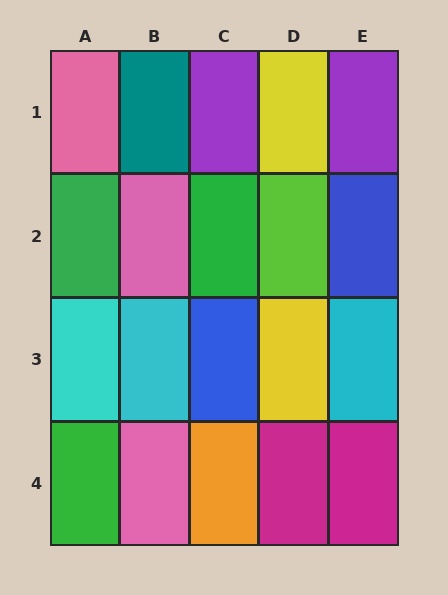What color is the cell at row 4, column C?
Orange.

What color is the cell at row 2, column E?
Blue.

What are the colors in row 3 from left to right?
Cyan, cyan, blue, yellow, cyan.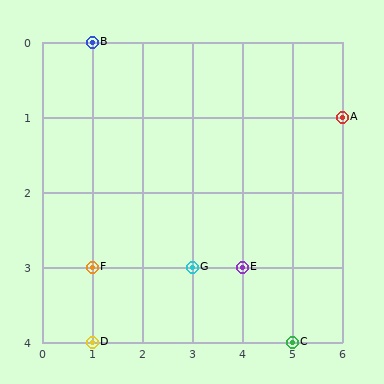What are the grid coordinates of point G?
Point G is at grid coordinates (3, 3).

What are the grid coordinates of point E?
Point E is at grid coordinates (4, 3).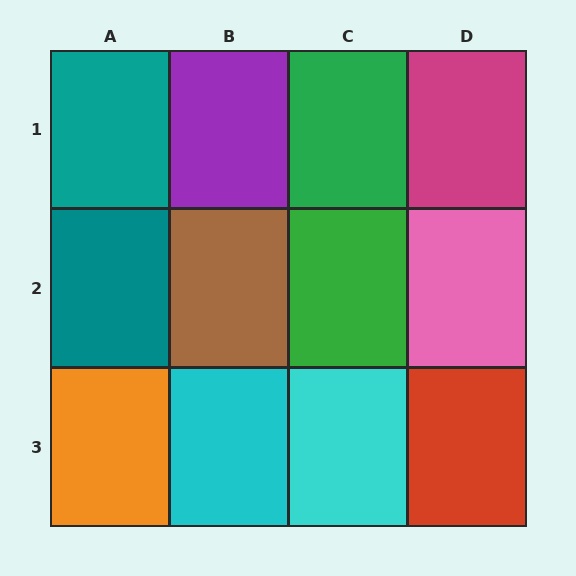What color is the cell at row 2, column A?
Teal.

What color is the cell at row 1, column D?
Magenta.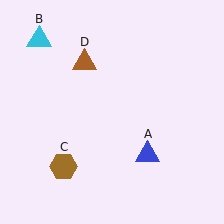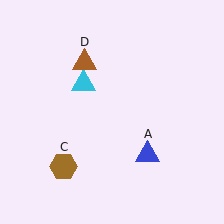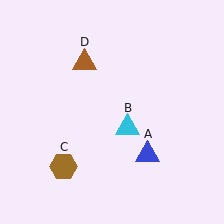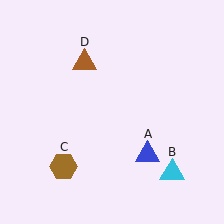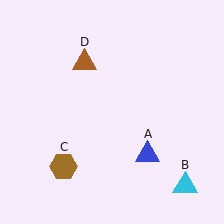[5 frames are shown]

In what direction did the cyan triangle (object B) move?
The cyan triangle (object B) moved down and to the right.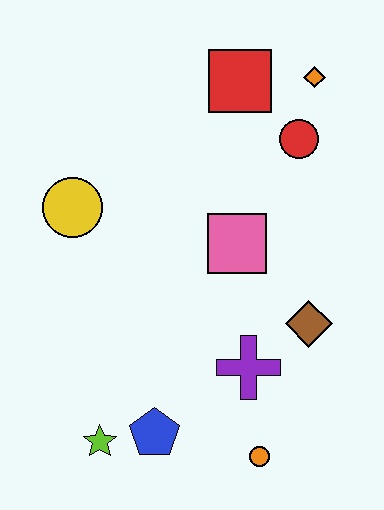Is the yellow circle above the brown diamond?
Yes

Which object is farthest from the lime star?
The orange diamond is farthest from the lime star.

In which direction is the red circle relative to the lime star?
The red circle is above the lime star.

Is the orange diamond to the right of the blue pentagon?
Yes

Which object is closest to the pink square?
The brown diamond is closest to the pink square.